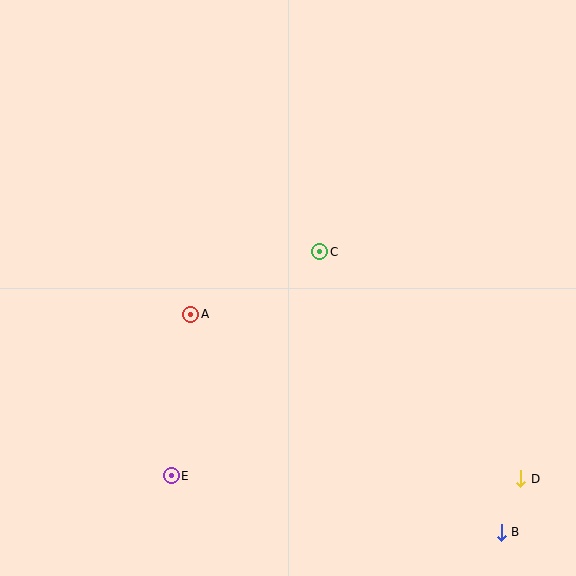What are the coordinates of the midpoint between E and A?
The midpoint between E and A is at (181, 395).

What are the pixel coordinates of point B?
Point B is at (501, 532).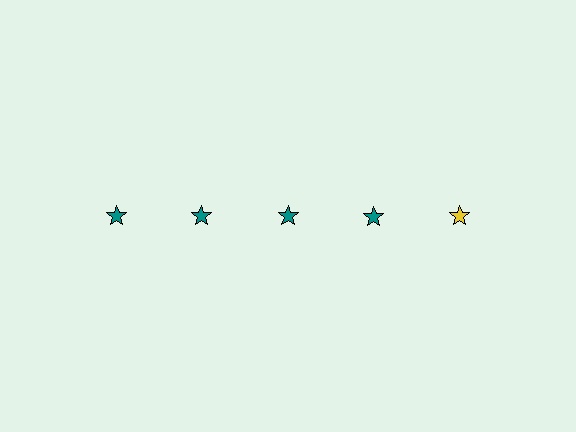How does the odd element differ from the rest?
It has a different color: yellow instead of teal.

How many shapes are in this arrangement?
There are 5 shapes arranged in a grid pattern.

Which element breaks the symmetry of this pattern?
The yellow star in the top row, rightmost column breaks the symmetry. All other shapes are teal stars.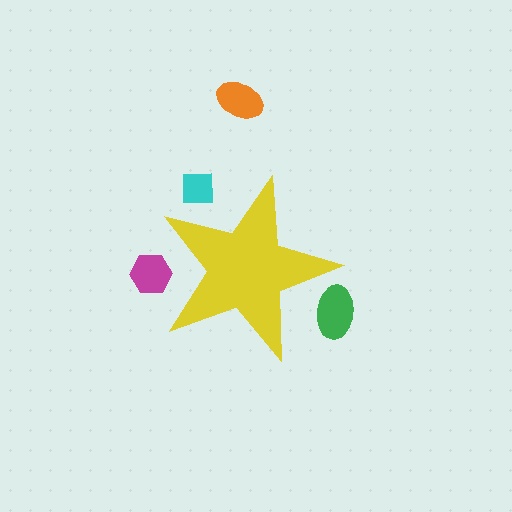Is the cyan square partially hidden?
Yes, the cyan square is partially hidden behind the yellow star.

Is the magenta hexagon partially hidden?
Yes, the magenta hexagon is partially hidden behind the yellow star.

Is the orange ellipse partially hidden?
No, the orange ellipse is fully visible.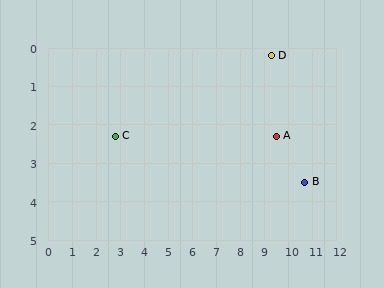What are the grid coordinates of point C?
Point C is at approximately (2.8, 2.3).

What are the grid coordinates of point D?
Point D is at approximately (9.3, 0.2).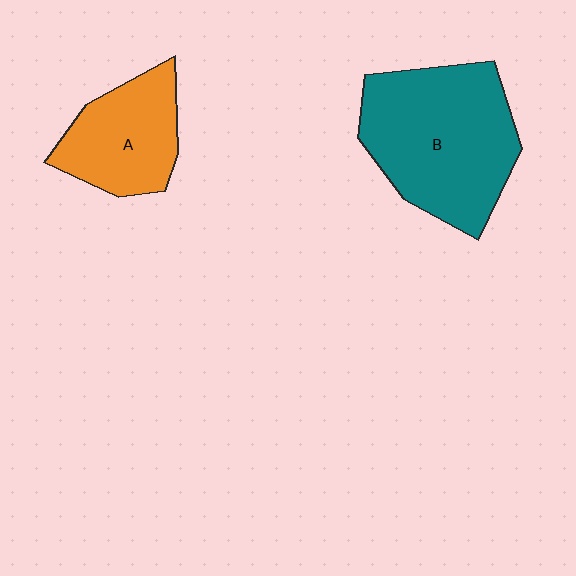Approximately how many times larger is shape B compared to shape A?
Approximately 1.7 times.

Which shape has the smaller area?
Shape A (orange).